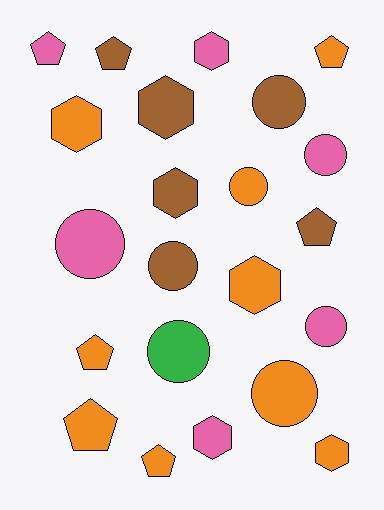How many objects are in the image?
There are 22 objects.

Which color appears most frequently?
Orange, with 9 objects.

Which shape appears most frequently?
Circle, with 8 objects.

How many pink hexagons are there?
There are 2 pink hexagons.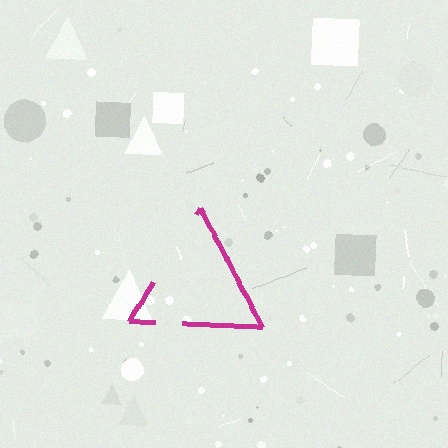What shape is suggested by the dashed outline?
The dashed outline suggests a triangle.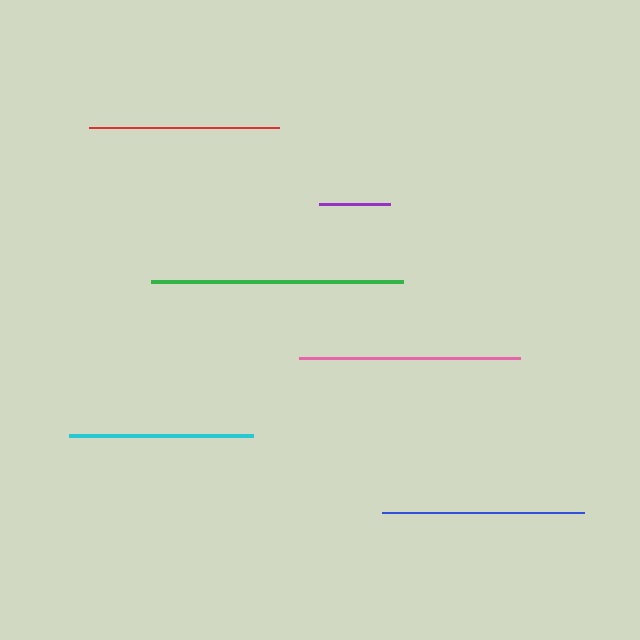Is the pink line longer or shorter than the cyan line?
The pink line is longer than the cyan line.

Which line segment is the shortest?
The purple line is the shortest at approximately 71 pixels.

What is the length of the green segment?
The green segment is approximately 252 pixels long.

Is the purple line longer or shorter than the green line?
The green line is longer than the purple line.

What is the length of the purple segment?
The purple segment is approximately 71 pixels long.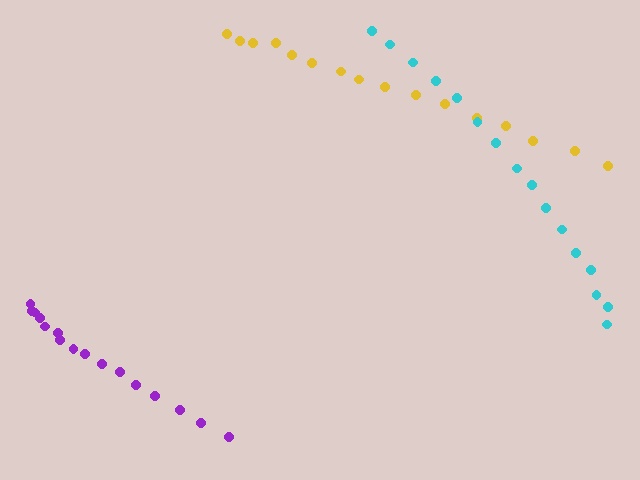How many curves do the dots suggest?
There are 3 distinct paths.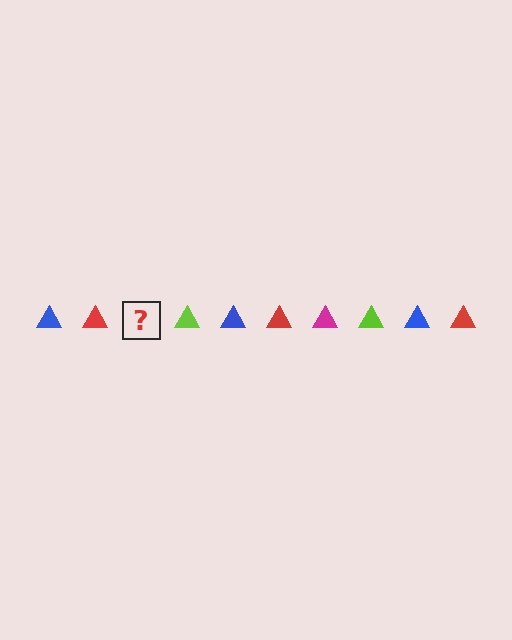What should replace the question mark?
The question mark should be replaced with a magenta triangle.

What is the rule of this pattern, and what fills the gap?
The rule is that the pattern cycles through blue, red, magenta, lime triangles. The gap should be filled with a magenta triangle.